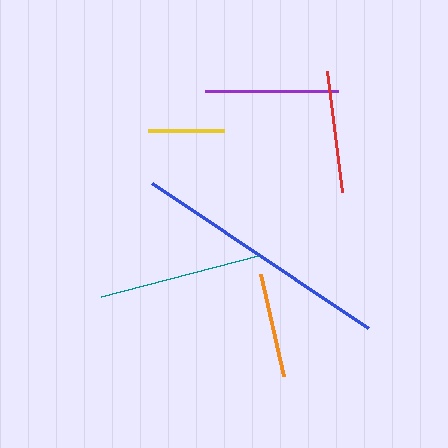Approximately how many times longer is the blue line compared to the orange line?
The blue line is approximately 2.5 times the length of the orange line.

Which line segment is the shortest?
The yellow line is the shortest at approximately 75 pixels.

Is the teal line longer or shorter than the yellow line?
The teal line is longer than the yellow line.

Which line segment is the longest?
The blue line is the longest at approximately 259 pixels.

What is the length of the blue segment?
The blue segment is approximately 259 pixels long.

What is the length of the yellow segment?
The yellow segment is approximately 75 pixels long.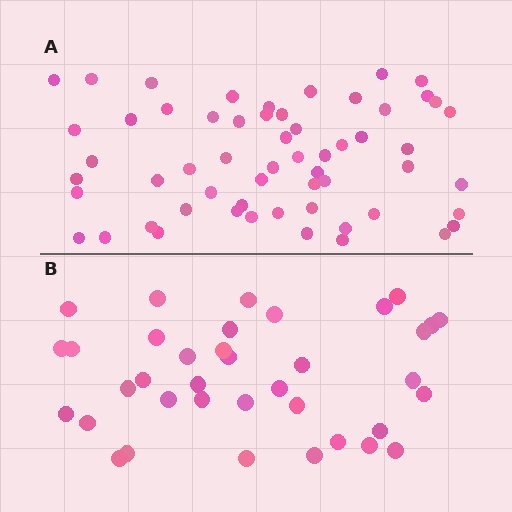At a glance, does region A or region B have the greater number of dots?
Region A (the top region) has more dots.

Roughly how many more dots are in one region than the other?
Region A has approximately 20 more dots than region B.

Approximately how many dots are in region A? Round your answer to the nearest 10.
About 60 dots. (The exact count is 58, which rounds to 60.)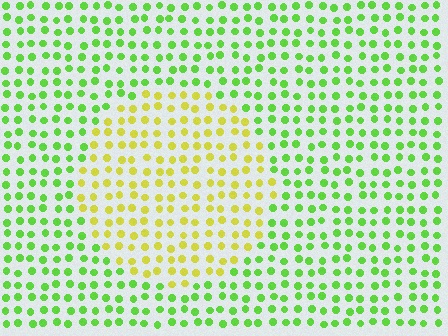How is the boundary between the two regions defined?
The boundary is defined purely by a slight shift in hue (about 45 degrees). Spacing, size, and orientation are identical on both sides.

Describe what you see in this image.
The image is filled with small lime elements in a uniform arrangement. A circle-shaped region is visible where the elements are tinted to a slightly different hue, forming a subtle color boundary.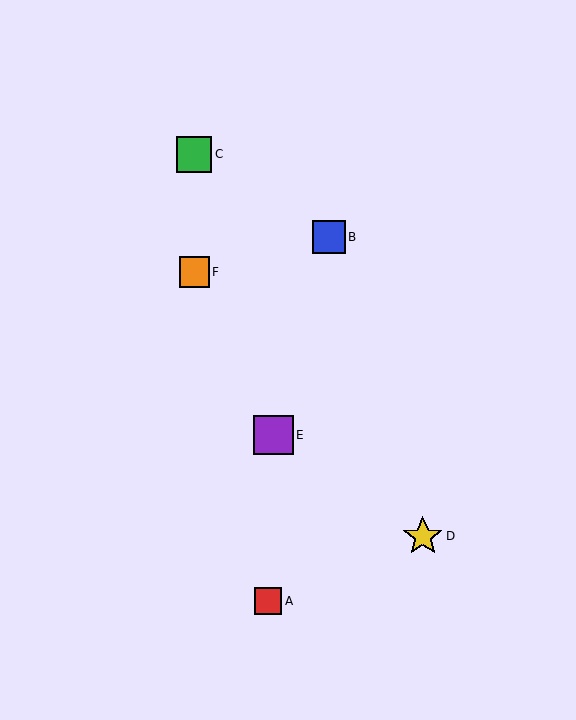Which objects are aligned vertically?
Objects C, F are aligned vertically.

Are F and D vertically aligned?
No, F is at x≈194 and D is at x≈423.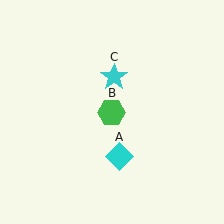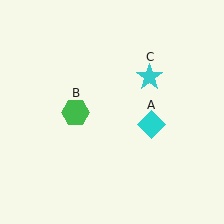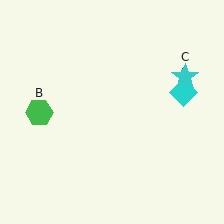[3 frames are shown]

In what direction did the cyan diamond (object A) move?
The cyan diamond (object A) moved up and to the right.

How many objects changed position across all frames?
3 objects changed position: cyan diamond (object A), green hexagon (object B), cyan star (object C).